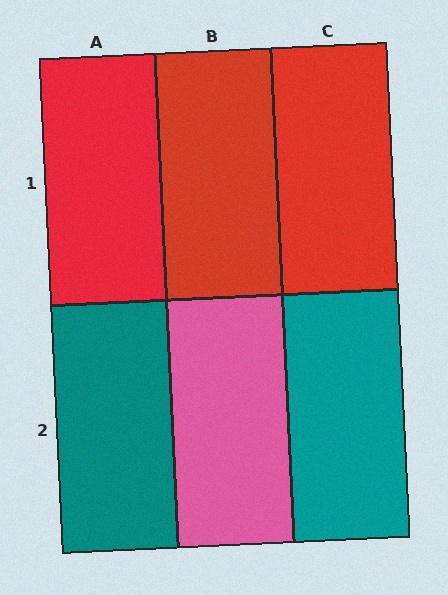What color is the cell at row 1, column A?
Red.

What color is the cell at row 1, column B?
Red.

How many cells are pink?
1 cell is pink.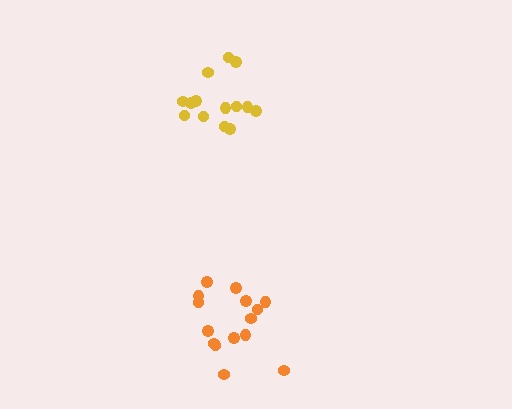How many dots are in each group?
Group 1: 14 dots, Group 2: 15 dots (29 total).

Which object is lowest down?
The orange cluster is bottommost.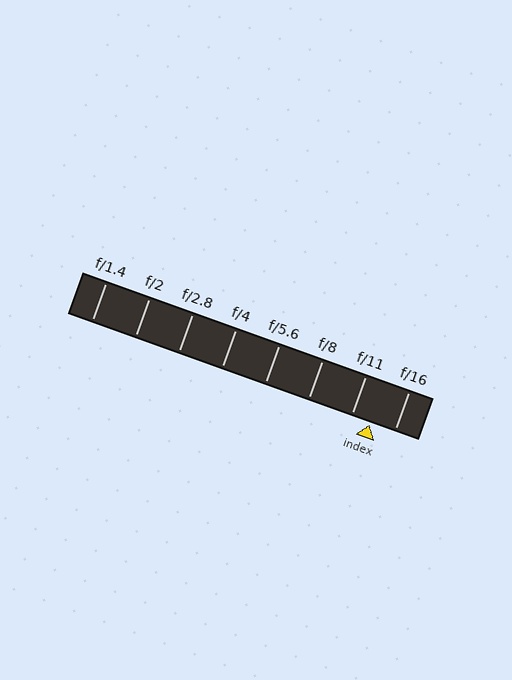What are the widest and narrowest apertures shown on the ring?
The widest aperture shown is f/1.4 and the narrowest is f/16.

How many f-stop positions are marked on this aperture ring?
There are 8 f-stop positions marked.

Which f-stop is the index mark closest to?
The index mark is closest to f/11.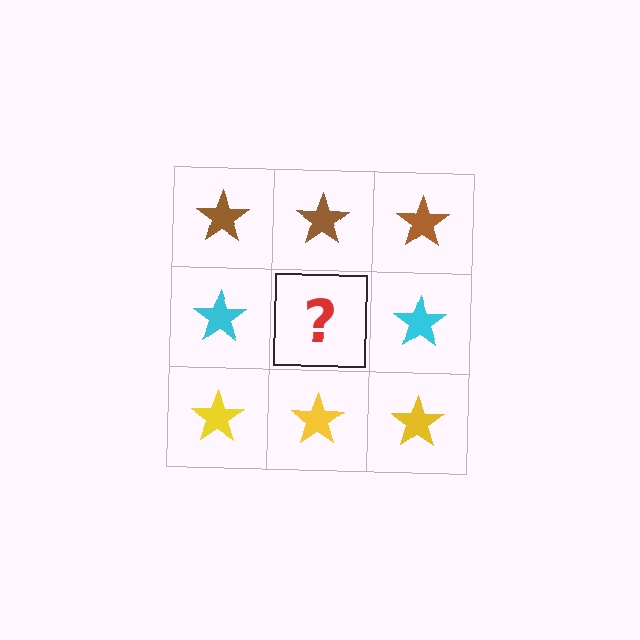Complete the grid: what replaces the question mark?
The question mark should be replaced with a cyan star.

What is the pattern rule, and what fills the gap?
The rule is that each row has a consistent color. The gap should be filled with a cyan star.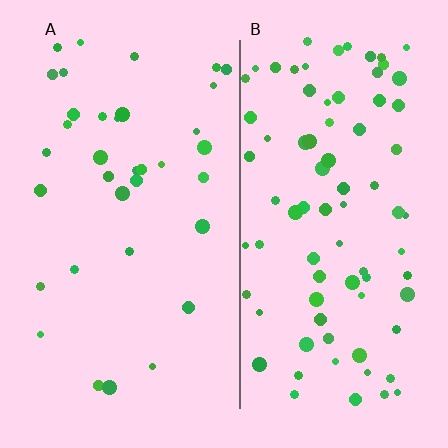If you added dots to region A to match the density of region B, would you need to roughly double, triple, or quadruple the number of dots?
Approximately double.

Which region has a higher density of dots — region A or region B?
B (the right).